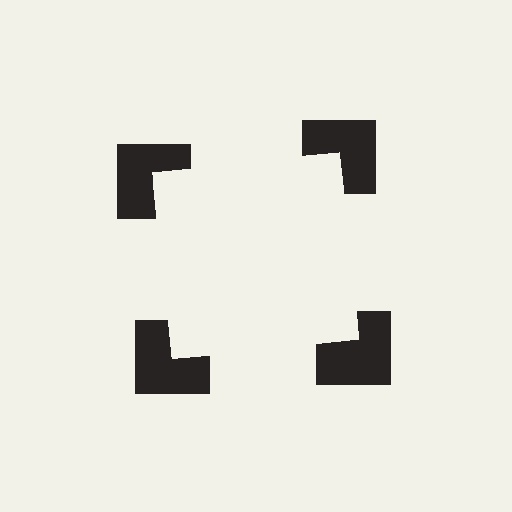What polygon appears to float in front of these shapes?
An illusory square — its edges are inferred from the aligned wedge cuts in the notched squares, not physically drawn.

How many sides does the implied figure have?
4 sides.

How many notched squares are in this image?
There are 4 — one at each vertex of the illusory square.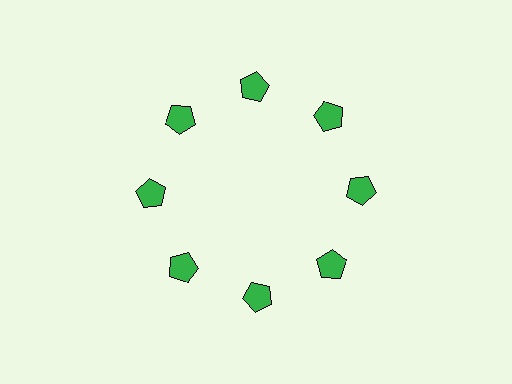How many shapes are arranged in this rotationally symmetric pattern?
There are 8 shapes, arranged in 8 groups of 1.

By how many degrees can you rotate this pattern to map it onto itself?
The pattern maps onto itself every 45 degrees of rotation.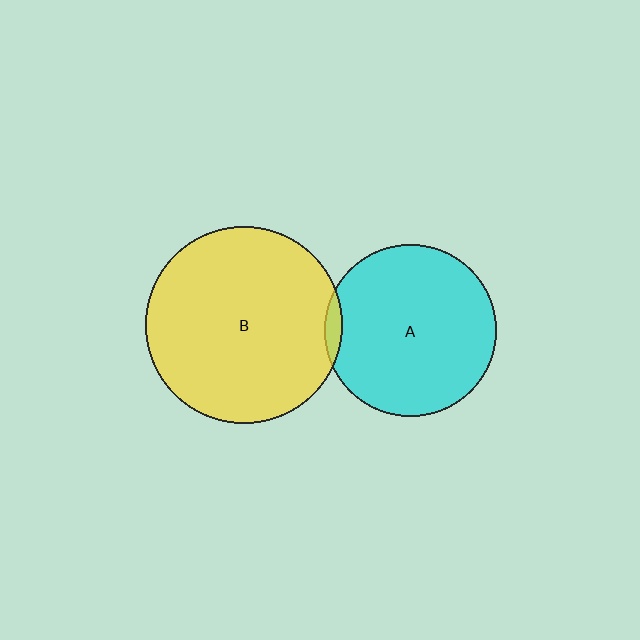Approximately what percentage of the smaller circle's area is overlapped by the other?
Approximately 5%.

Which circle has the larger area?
Circle B (yellow).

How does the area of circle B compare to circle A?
Approximately 1.3 times.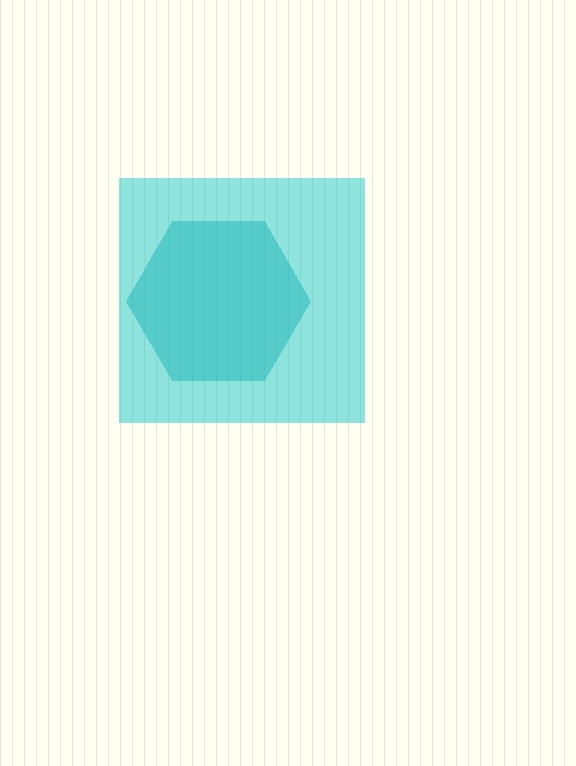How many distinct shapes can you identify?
There are 2 distinct shapes: a teal hexagon, a cyan square.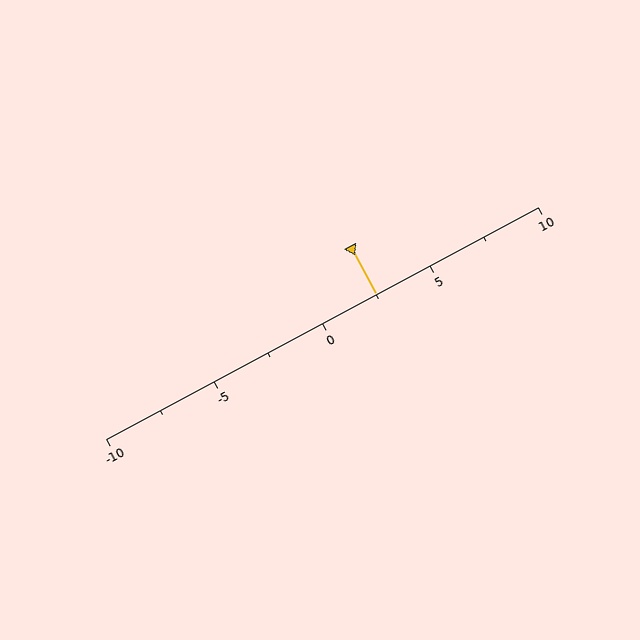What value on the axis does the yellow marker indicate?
The marker indicates approximately 2.5.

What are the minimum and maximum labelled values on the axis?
The axis runs from -10 to 10.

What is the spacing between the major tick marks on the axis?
The major ticks are spaced 5 apart.